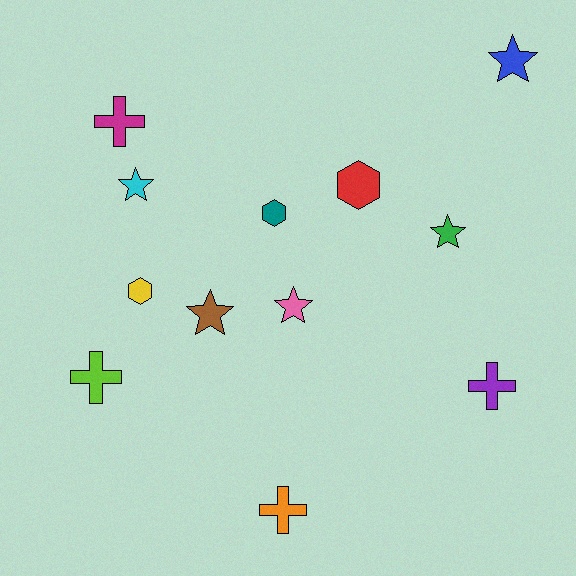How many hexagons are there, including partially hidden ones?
There are 3 hexagons.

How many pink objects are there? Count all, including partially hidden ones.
There is 1 pink object.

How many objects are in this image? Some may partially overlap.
There are 12 objects.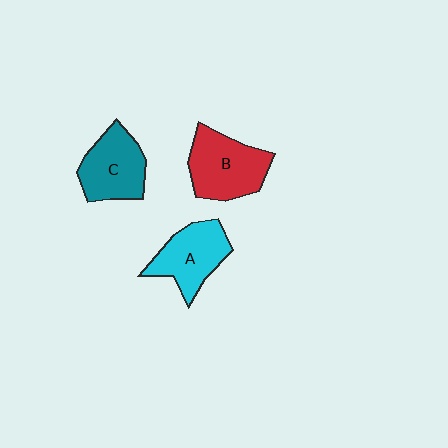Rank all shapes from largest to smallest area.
From largest to smallest: B (red), C (teal), A (cyan).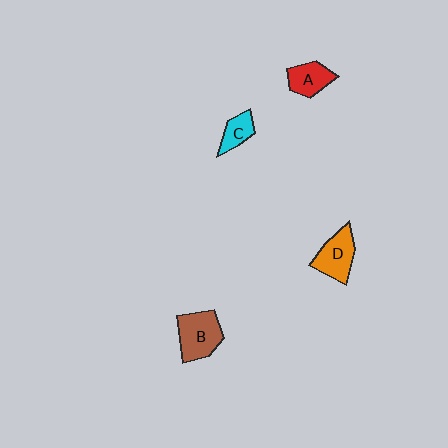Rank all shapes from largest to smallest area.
From largest to smallest: B (brown), D (orange), A (red), C (cyan).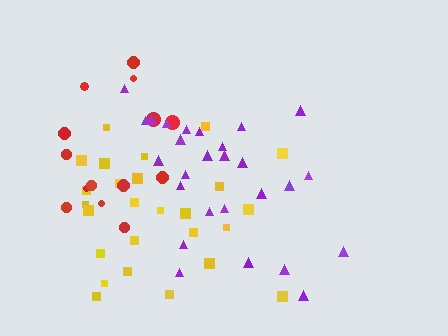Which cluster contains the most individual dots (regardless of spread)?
Purple (27).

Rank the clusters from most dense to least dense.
yellow, purple, red.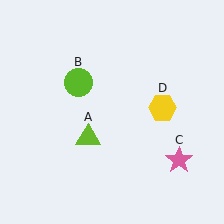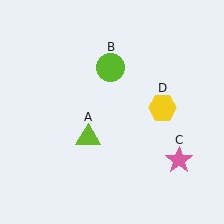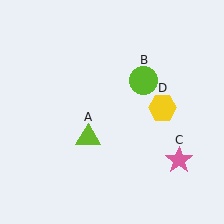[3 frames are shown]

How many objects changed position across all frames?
1 object changed position: lime circle (object B).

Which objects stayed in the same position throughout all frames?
Lime triangle (object A) and pink star (object C) and yellow hexagon (object D) remained stationary.